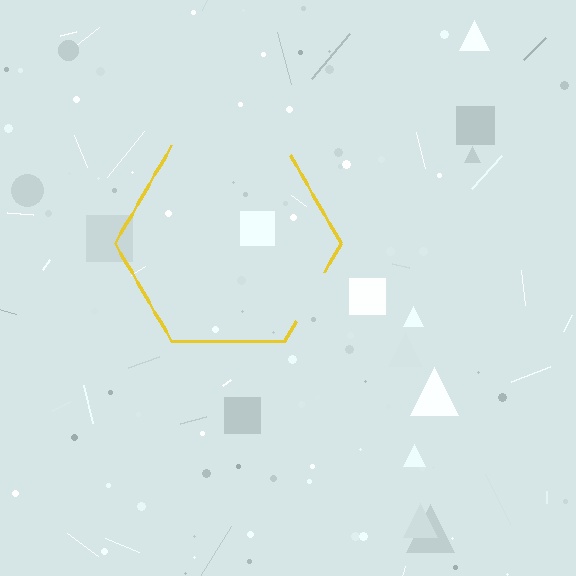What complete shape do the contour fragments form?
The contour fragments form a hexagon.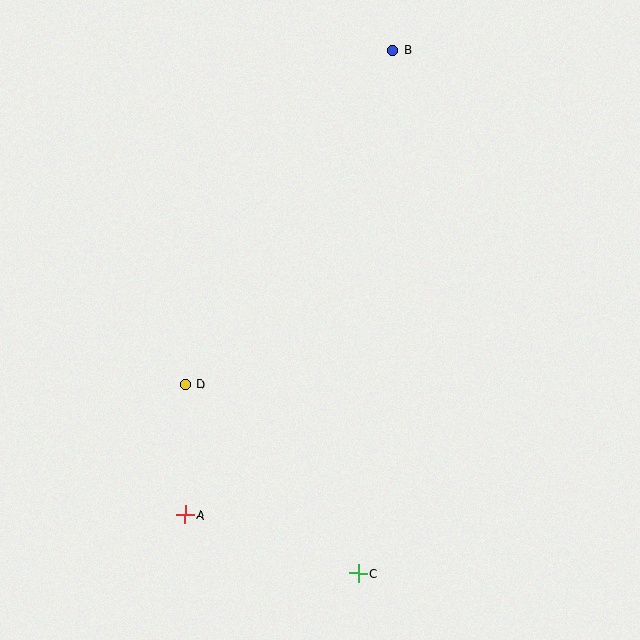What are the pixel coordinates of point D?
Point D is at (186, 384).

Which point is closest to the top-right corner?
Point B is closest to the top-right corner.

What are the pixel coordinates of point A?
Point A is at (185, 515).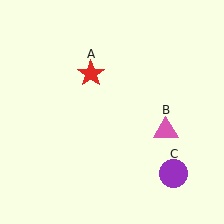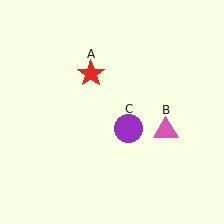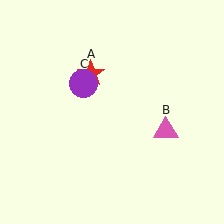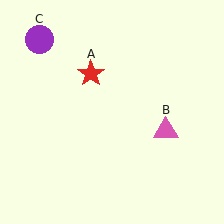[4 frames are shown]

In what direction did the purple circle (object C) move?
The purple circle (object C) moved up and to the left.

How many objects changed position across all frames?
1 object changed position: purple circle (object C).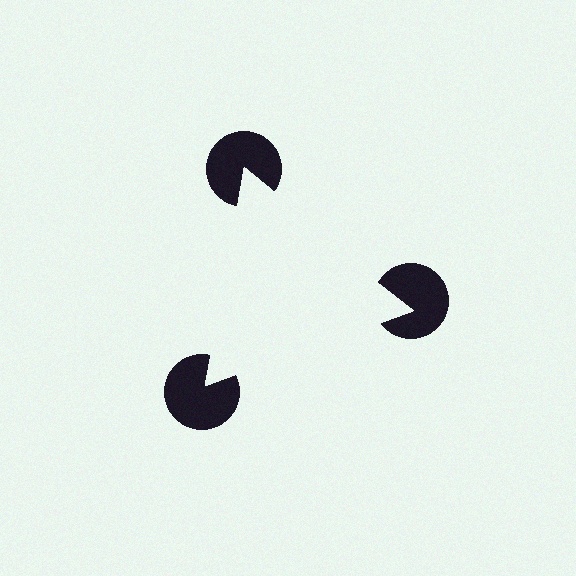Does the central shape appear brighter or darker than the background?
It typically appears slightly brighter than the background, even though no actual brightness change is drawn.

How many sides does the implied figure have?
3 sides.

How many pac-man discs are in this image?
There are 3 — one at each vertex of the illusory triangle.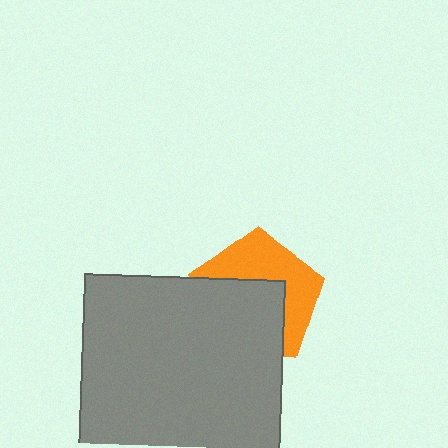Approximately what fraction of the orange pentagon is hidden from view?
Roughly 53% of the orange pentagon is hidden behind the gray rectangle.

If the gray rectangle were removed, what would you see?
You would see the complete orange pentagon.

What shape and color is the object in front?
The object in front is a gray rectangle.